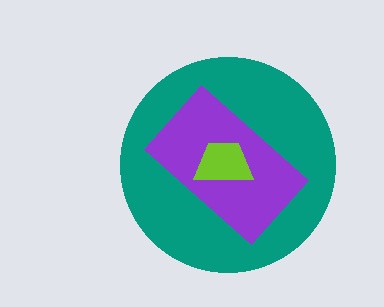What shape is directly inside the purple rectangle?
The lime trapezoid.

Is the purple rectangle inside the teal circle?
Yes.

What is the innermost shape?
The lime trapezoid.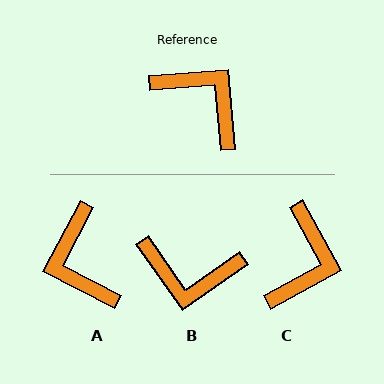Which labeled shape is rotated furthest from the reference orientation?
B, about 150 degrees away.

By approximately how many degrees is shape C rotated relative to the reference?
Approximately 66 degrees clockwise.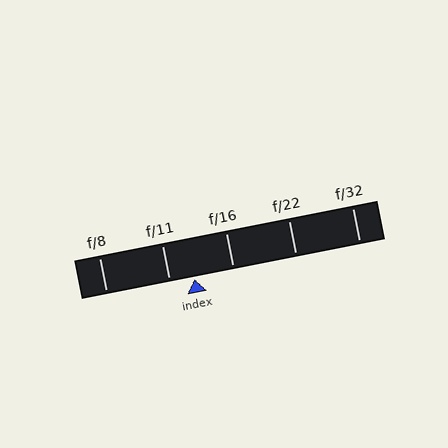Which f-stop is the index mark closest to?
The index mark is closest to f/11.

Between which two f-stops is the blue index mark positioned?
The index mark is between f/11 and f/16.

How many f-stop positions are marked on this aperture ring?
There are 5 f-stop positions marked.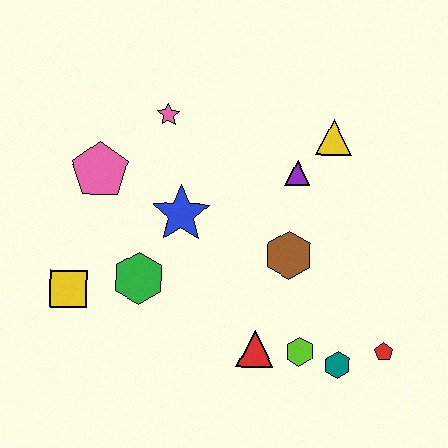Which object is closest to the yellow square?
The green hexagon is closest to the yellow square.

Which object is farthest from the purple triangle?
The yellow square is farthest from the purple triangle.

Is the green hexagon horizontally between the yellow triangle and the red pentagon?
No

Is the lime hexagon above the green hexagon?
No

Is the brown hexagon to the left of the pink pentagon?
No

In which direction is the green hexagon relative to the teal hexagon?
The green hexagon is to the left of the teal hexagon.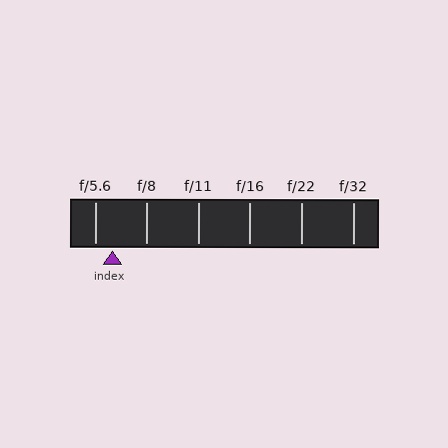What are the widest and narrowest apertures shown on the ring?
The widest aperture shown is f/5.6 and the narrowest is f/32.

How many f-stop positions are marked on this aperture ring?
There are 6 f-stop positions marked.